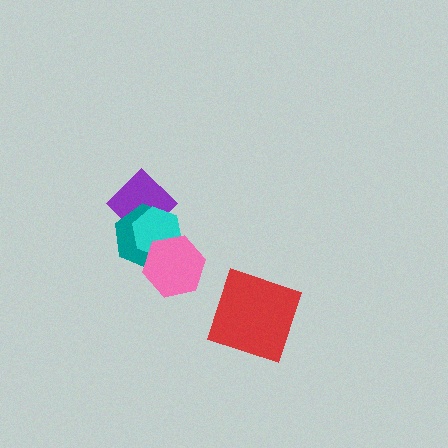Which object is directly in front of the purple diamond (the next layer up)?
The teal hexagon is directly in front of the purple diamond.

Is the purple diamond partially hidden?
Yes, it is partially covered by another shape.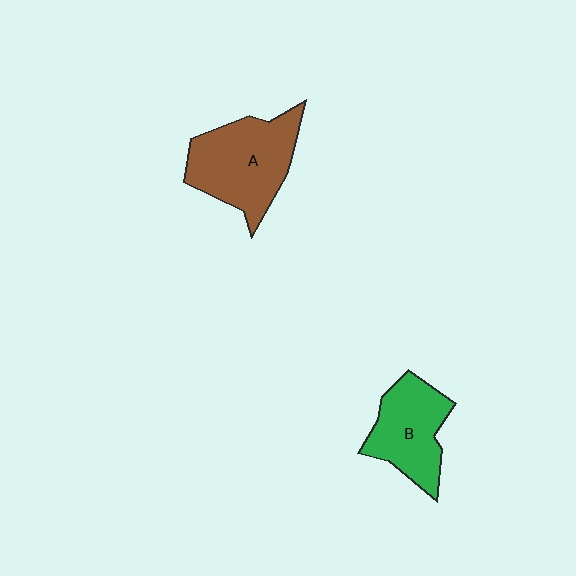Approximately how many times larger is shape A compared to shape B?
Approximately 1.3 times.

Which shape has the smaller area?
Shape B (green).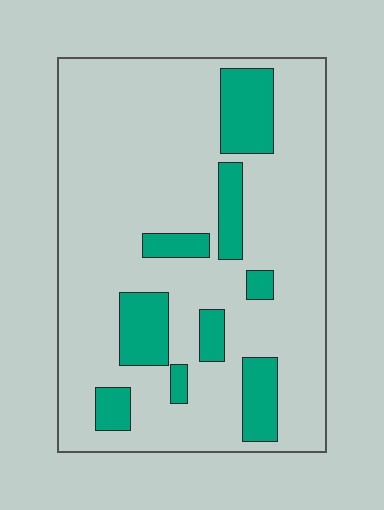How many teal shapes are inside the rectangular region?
9.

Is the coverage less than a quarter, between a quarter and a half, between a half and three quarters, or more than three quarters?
Less than a quarter.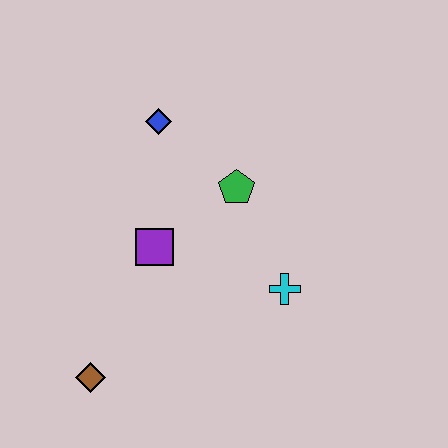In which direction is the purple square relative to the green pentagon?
The purple square is to the left of the green pentagon.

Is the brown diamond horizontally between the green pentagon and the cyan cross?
No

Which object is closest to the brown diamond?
The purple square is closest to the brown diamond.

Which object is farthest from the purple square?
The brown diamond is farthest from the purple square.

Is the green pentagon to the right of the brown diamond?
Yes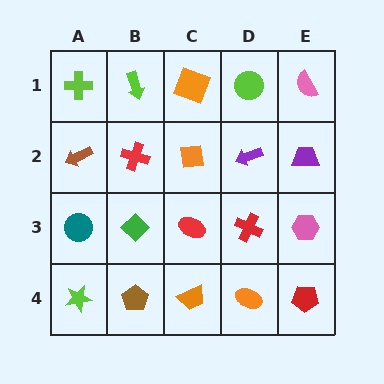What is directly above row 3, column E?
A purple trapezoid.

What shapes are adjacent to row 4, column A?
A teal circle (row 3, column A), a brown pentagon (row 4, column B).